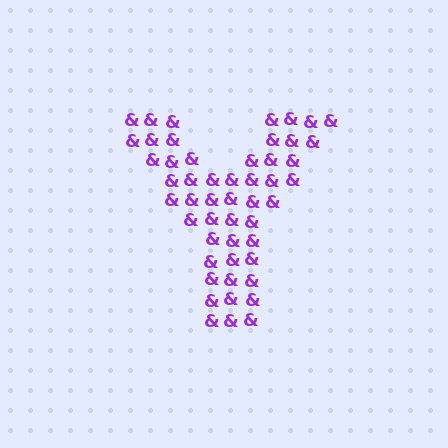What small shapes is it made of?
It is made of small ampersands.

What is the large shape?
The large shape is the letter Y.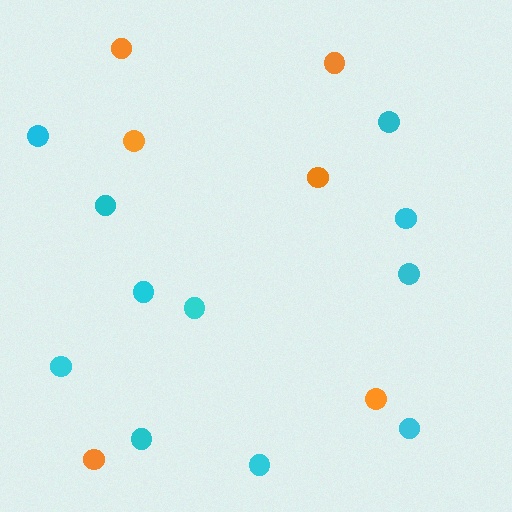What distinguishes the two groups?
There are 2 groups: one group of orange circles (6) and one group of cyan circles (11).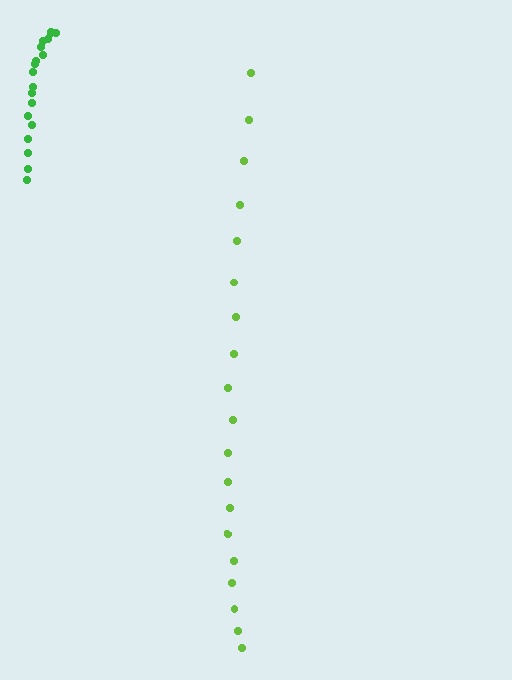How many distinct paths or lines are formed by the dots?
There are 2 distinct paths.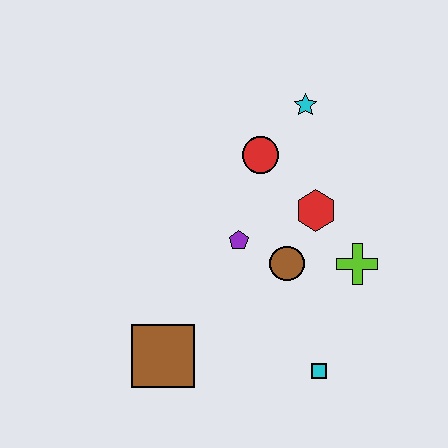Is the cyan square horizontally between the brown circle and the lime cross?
Yes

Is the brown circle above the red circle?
No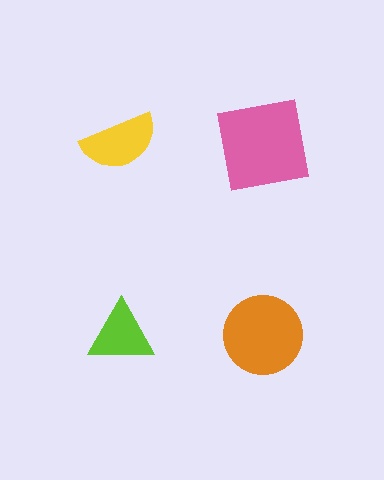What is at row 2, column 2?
An orange circle.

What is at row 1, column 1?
A yellow semicircle.